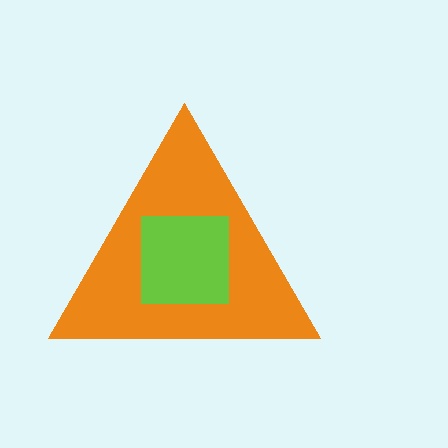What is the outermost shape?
The orange triangle.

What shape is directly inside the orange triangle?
The lime square.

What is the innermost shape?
The lime square.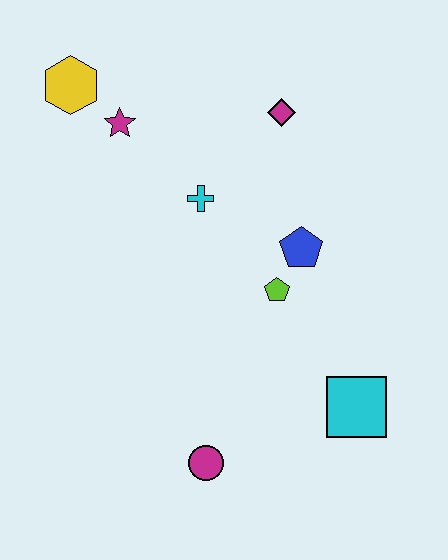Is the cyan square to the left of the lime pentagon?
No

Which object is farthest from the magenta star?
The cyan square is farthest from the magenta star.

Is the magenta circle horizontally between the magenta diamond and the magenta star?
Yes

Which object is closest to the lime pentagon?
The blue pentagon is closest to the lime pentagon.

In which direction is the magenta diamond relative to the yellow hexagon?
The magenta diamond is to the right of the yellow hexagon.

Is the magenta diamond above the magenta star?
Yes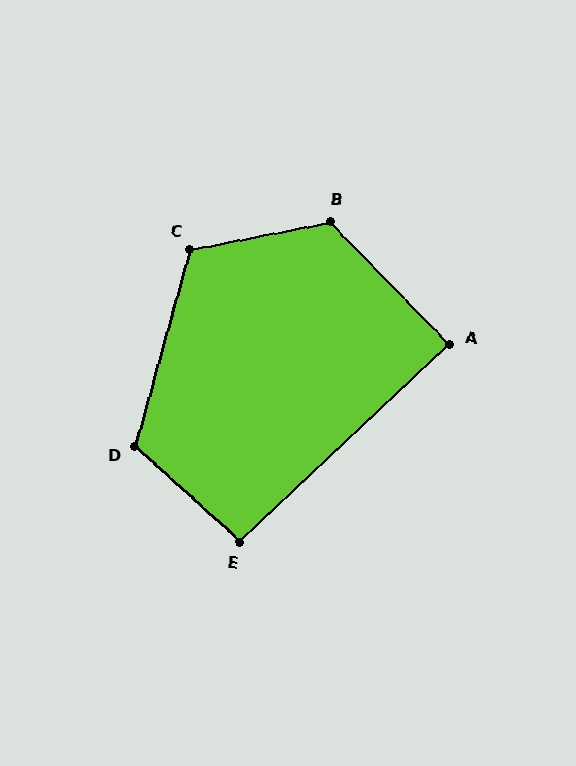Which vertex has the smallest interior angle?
A, at approximately 89 degrees.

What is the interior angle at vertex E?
Approximately 95 degrees (approximately right).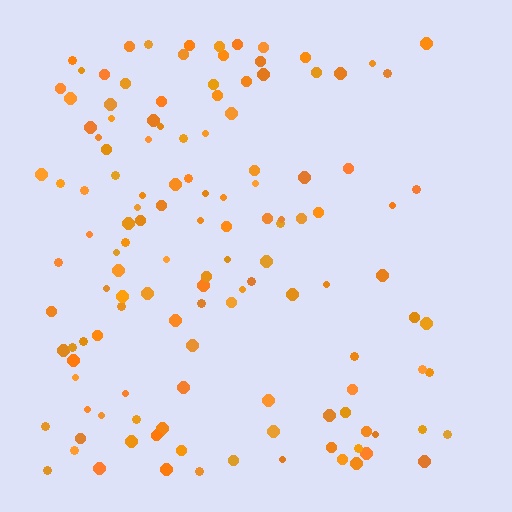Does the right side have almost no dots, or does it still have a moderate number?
Still a moderate number, just noticeably fewer than the left.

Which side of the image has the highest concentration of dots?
The left.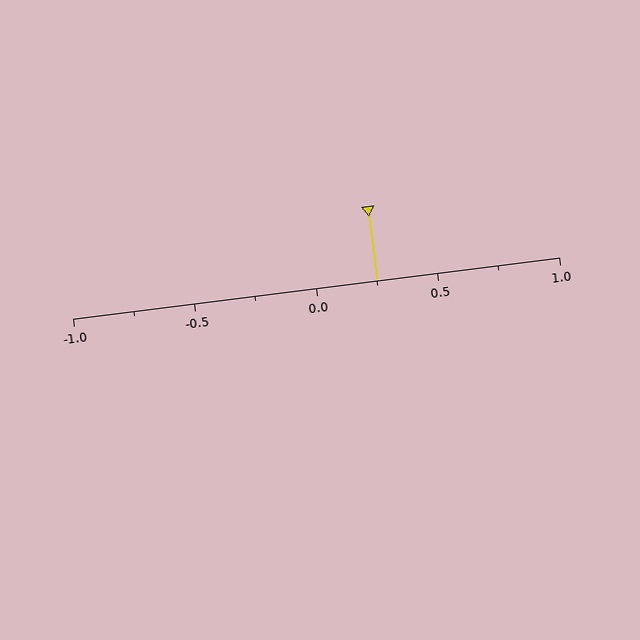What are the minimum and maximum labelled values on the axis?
The axis runs from -1.0 to 1.0.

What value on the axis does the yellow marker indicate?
The marker indicates approximately 0.25.